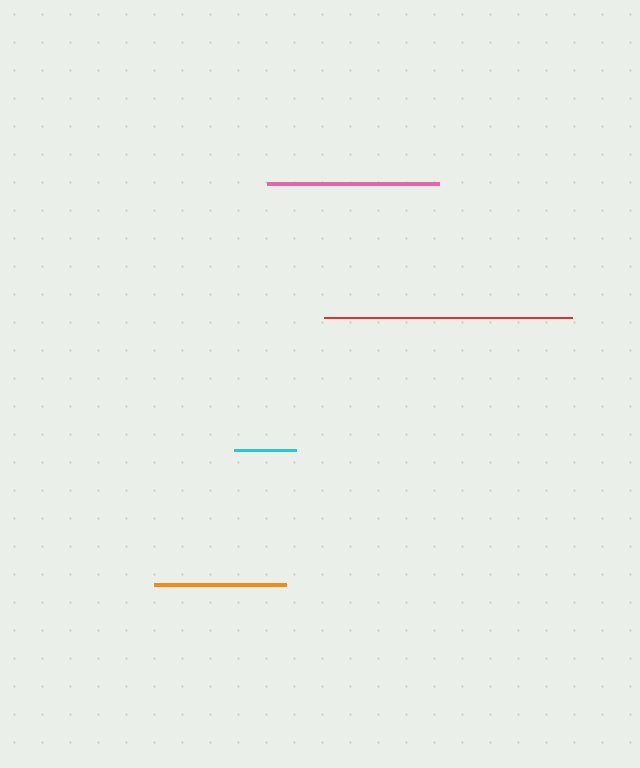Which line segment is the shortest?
The cyan line is the shortest at approximately 62 pixels.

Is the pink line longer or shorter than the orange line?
The pink line is longer than the orange line.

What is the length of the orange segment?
The orange segment is approximately 132 pixels long.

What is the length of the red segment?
The red segment is approximately 248 pixels long.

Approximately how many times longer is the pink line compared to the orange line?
The pink line is approximately 1.3 times the length of the orange line.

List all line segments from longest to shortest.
From longest to shortest: red, pink, orange, cyan.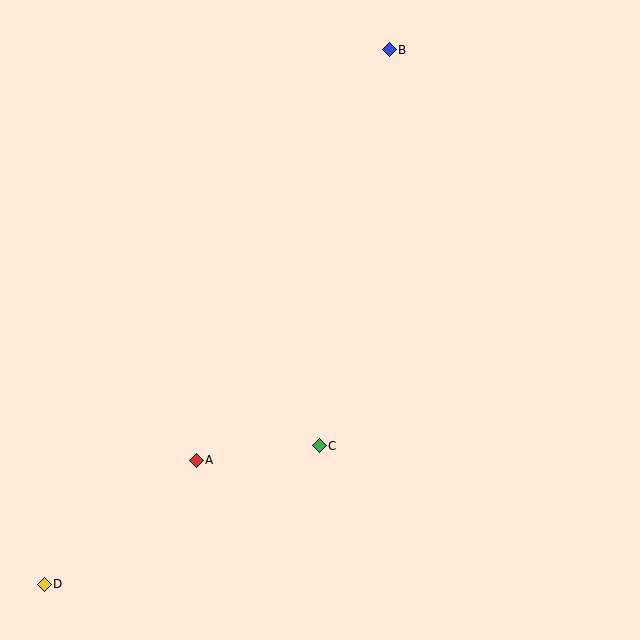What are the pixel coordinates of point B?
Point B is at (389, 50).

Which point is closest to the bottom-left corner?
Point D is closest to the bottom-left corner.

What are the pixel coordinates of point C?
Point C is at (319, 446).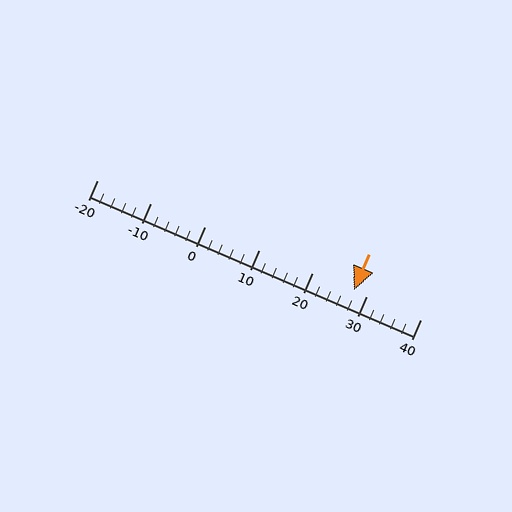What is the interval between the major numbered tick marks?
The major tick marks are spaced 10 units apart.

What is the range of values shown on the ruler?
The ruler shows values from -20 to 40.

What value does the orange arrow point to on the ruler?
The orange arrow points to approximately 28.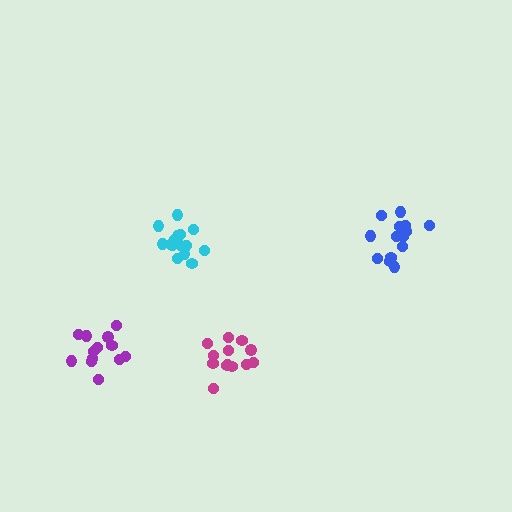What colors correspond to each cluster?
The clusters are colored: cyan, purple, magenta, blue.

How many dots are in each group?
Group 1: 17 dots, Group 2: 13 dots, Group 3: 13 dots, Group 4: 16 dots (59 total).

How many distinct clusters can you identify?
There are 4 distinct clusters.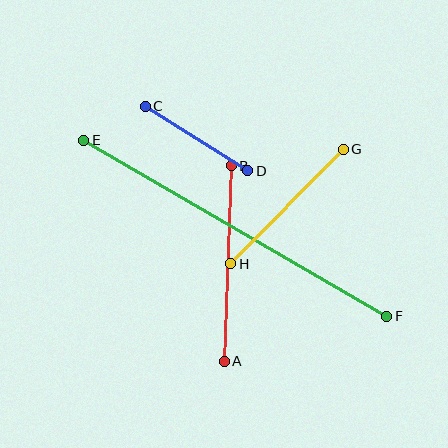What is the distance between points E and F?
The distance is approximately 351 pixels.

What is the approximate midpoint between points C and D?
The midpoint is at approximately (196, 139) pixels.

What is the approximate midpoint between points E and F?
The midpoint is at approximately (235, 228) pixels.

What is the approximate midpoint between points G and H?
The midpoint is at approximately (287, 207) pixels.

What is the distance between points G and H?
The distance is approximately 160 pixels.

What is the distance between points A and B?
The distance is approximately 196 pixels.